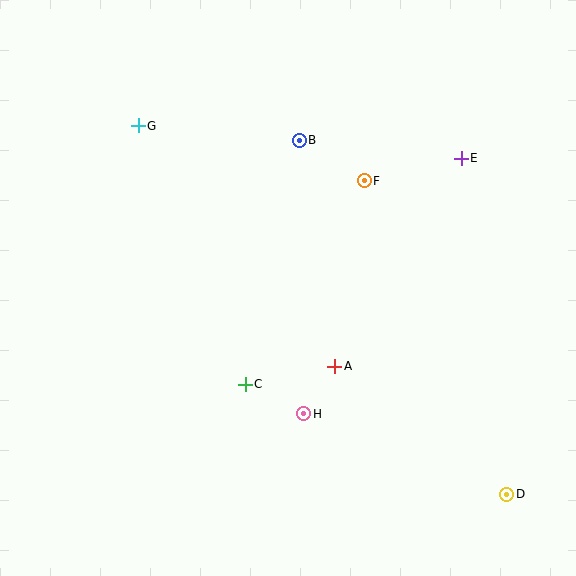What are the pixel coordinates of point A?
Point A is at (335, 366).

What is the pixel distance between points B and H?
The distance between B and H is 273 pixels.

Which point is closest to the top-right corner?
Point E is closest to the top-right corner.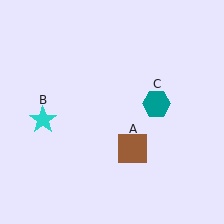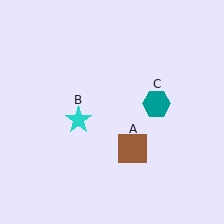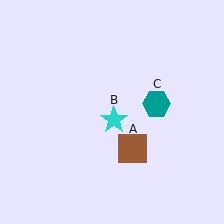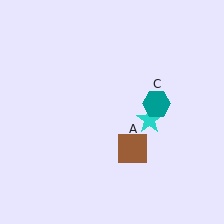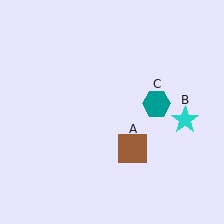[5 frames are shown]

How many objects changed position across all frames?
1 object changed position: cyan star (object B).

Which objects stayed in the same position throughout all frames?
Brown square (object A) and teal hexagon (object C) remained stationary.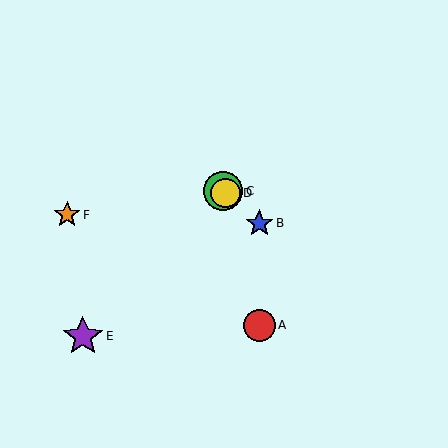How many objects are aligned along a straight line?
3 objects (B, C, D) are aligned along a straight line.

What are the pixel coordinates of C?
Object C is at (223, 191).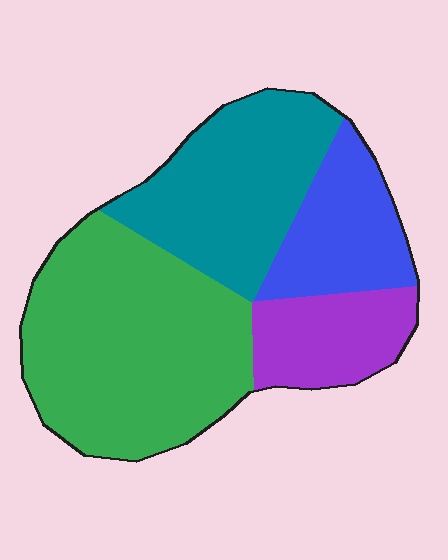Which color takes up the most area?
Green, at roughly 45%.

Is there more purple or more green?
Green.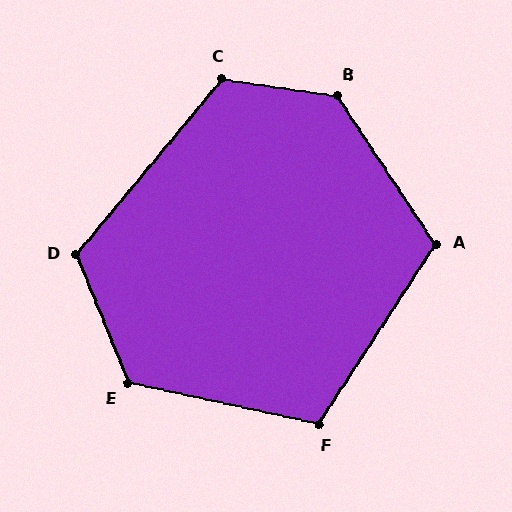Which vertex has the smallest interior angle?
F, at approximately 111 degrees.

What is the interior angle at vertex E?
Approximately 124 degrees (obtuse).